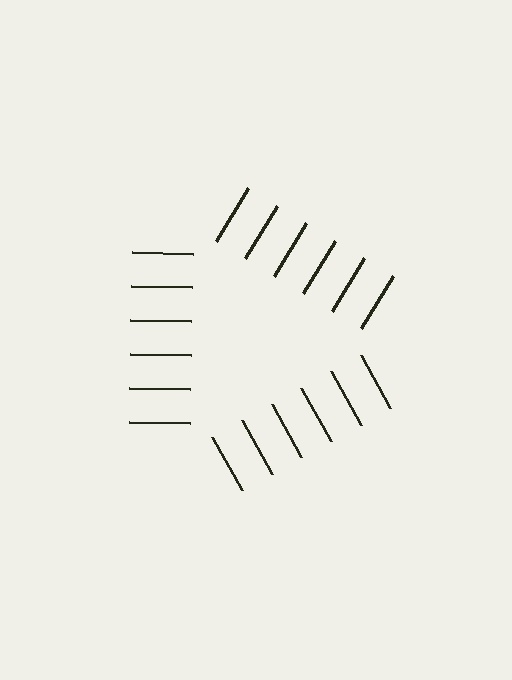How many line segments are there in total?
18 — 6 along each of the 3 edges.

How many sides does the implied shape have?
3 sides — the line-ends trace a triangle.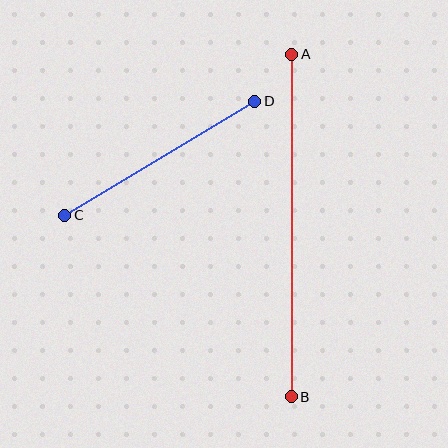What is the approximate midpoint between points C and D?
The midpoint is at approximately (160, 158) pixels.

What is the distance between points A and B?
The distance is approximately 343 pixels.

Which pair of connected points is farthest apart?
Points A and B are farthest apart.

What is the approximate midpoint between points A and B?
The midpoint is at approximately (291, 225) pixels.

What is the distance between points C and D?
The distance is approximately 222 pixels.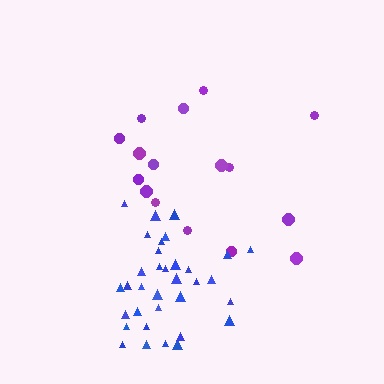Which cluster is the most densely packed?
Blue.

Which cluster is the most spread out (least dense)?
Purple.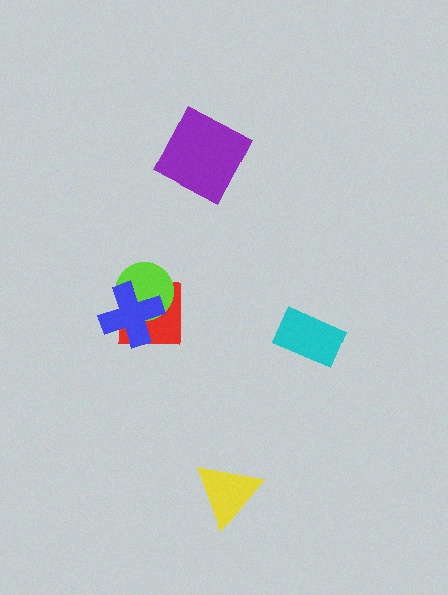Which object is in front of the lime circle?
The blue cross is in front of the lime circle.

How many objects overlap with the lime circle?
2 objects overlap with the lime circle.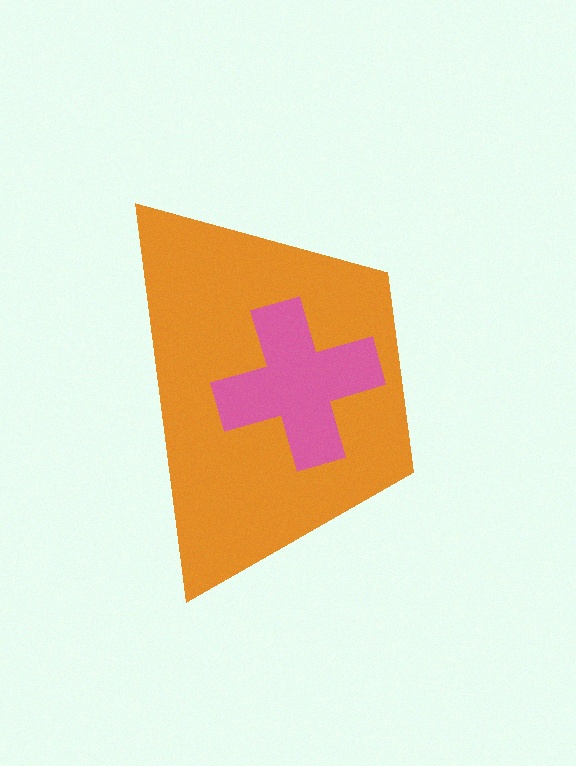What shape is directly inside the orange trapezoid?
The pink cross.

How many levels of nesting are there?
2.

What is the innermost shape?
The pink cross.